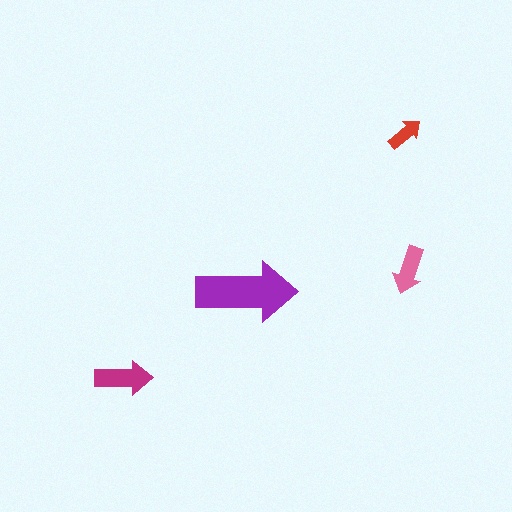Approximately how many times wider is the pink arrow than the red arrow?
About 1.5 times wider.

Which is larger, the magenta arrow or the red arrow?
The magenta one.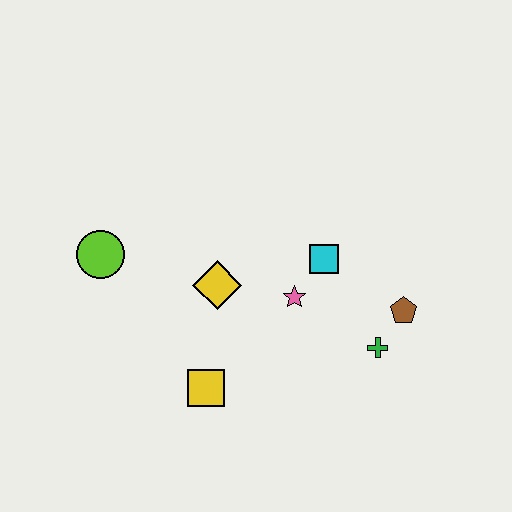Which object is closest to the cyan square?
The pink star is closest to the cyan square.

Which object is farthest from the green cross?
The lime circle is farthest from the green cross.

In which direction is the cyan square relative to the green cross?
The cyan square is above the green cross.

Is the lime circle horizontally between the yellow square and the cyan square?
No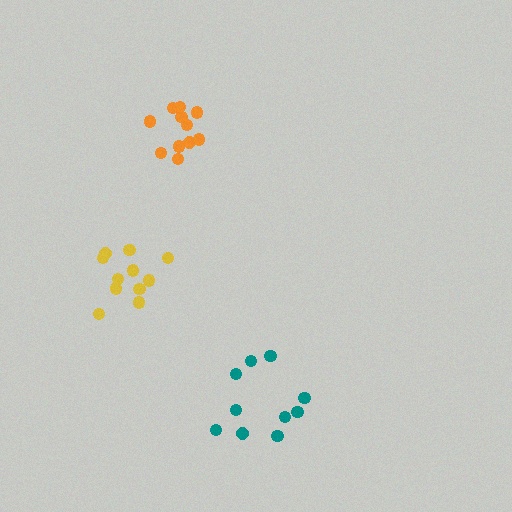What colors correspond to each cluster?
The clusters are colored: teal, yellow, orange.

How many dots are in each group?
Group 1: 10 dots, Group 2: 11 dots, Group 3: 11 dots (32 total).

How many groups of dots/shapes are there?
There are 3 groups.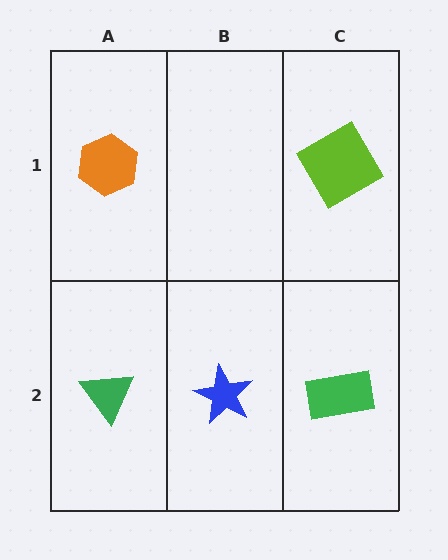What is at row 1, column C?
A lime diamond.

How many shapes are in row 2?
3 shapes.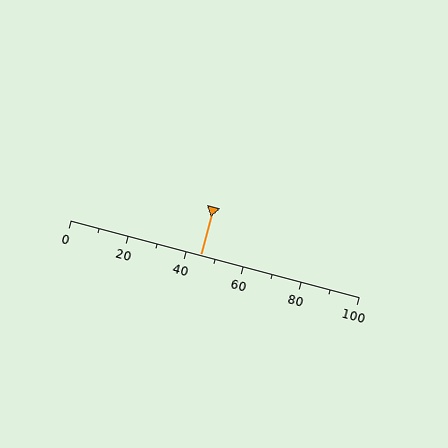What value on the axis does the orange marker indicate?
The marker indicates approximately 45.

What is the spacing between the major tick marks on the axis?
The major ticks are spaced 20 apart.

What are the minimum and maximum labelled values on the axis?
The axis runs from 0 to 100.